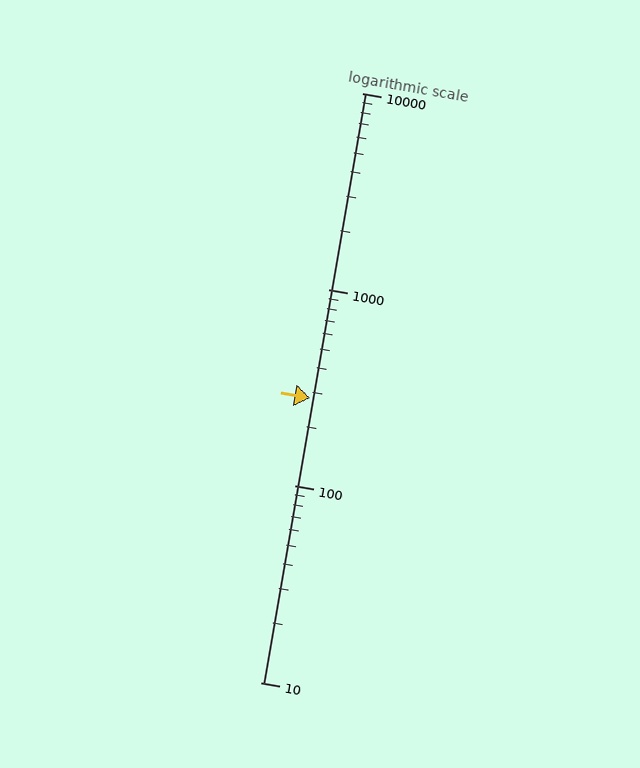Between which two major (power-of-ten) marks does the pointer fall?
The pointer is between 100 and 1000.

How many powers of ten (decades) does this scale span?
The scale spans 3 decades, from 10 to 10000.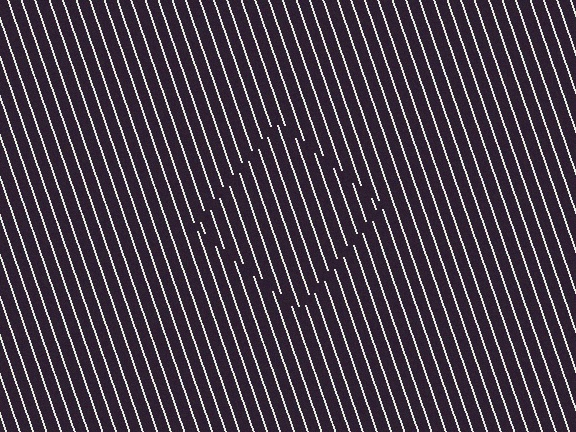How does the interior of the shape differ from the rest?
The interior of the shape contains the same grating, shifted by half a period — the contour is defined by the phase discontinuity where line-ends from the inner and outer gratings abut.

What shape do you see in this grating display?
An illusory square. The interior of the shape contains the same grating, shifted by half a period — the contour is defined by the phase discontinuity where line-ends from the inner and outer gratings abut.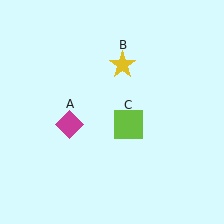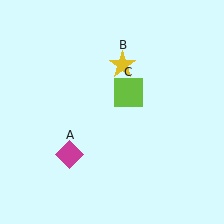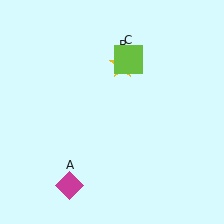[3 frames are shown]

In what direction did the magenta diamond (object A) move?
The magenta diamond (object A) moved down.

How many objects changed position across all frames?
2 objects changed position: magenta diamond (object A), lime square (object C).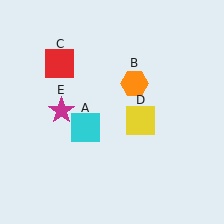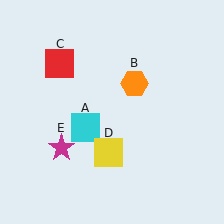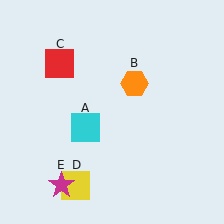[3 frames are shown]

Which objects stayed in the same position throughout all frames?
Cyan square (object A) and orange hexagon (object B) and red square (object C) remained stationary.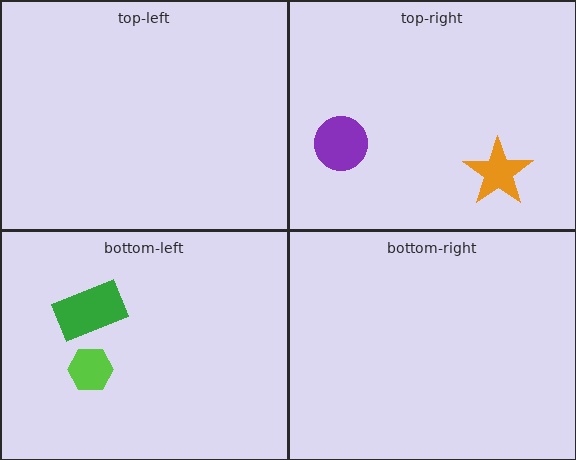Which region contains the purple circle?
The top-right region.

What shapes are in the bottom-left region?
The green rectangle, the lime hexagon.